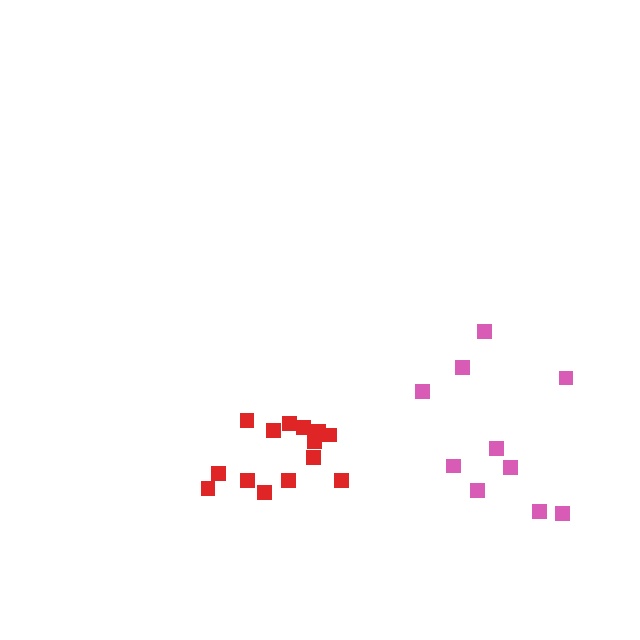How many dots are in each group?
Group 1: 14 dots, Group 2: 10 dots (24 total).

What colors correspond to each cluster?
The clusters are colored: red, pink.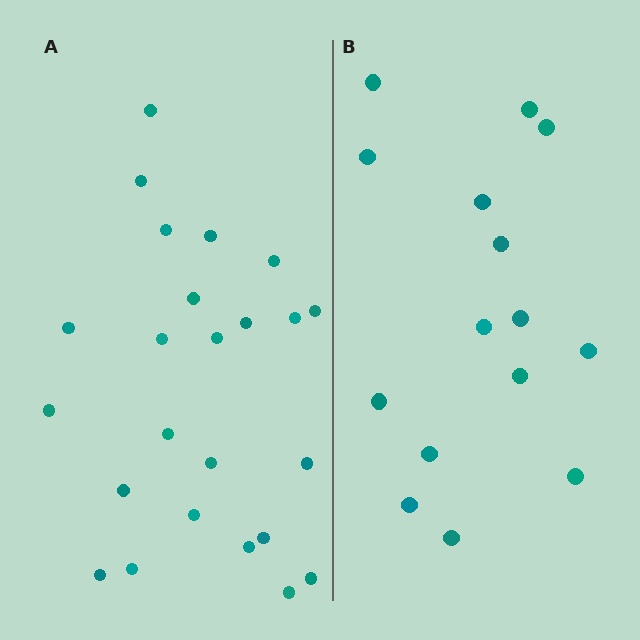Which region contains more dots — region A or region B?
Region A (the left region) has more dots.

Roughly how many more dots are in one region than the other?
Region A has roughly 8 or so more dots than region B.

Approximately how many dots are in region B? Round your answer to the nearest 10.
About 20 dots. (The exact count is 15, which rounds to 20.)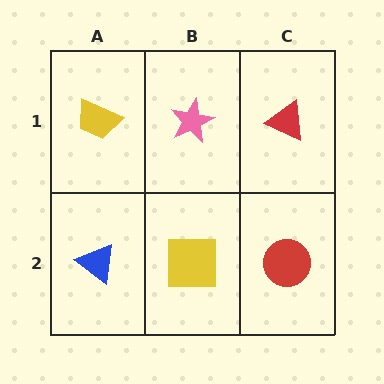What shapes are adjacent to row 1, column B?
A yellow square (row 2, column B), a yellow trapezoid (row 1, column A), a red triangle (row 1, column C).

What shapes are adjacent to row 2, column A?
A yellow trapezoid (row 1, column A), a yellow square (row 2, column B).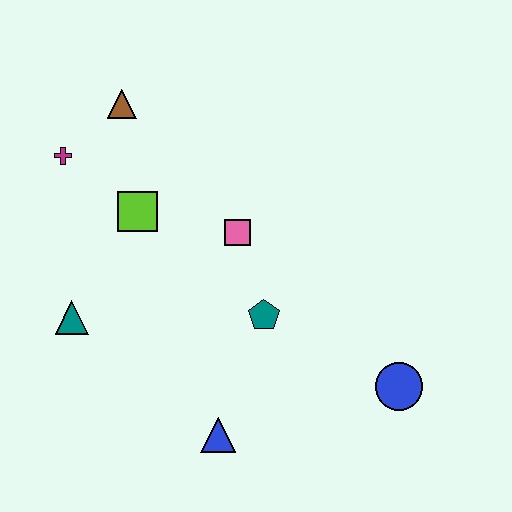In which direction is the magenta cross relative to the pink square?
The magenta cross is to the left of the pink square.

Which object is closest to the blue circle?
The teal pentagon is closest to the blue circle.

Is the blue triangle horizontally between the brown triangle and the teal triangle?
No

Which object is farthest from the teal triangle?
The blue circle is farthest from the teal triangle.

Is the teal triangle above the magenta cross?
No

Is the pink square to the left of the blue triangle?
No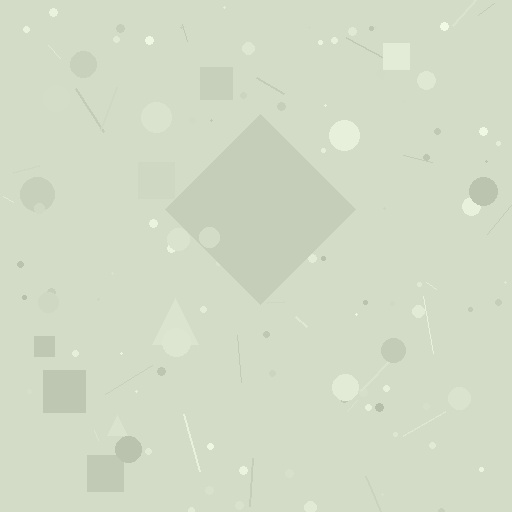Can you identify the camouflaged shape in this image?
The camouflaged shape is a diamond.